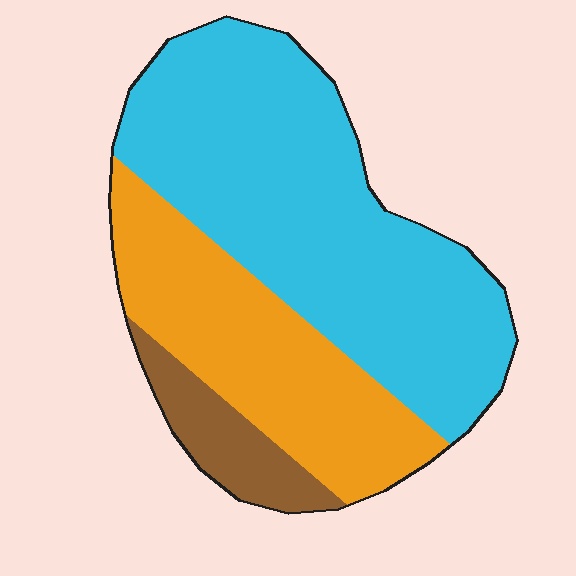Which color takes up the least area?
Brown, at roughly 10%.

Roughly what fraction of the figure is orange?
Orange covers about 30% of the figure.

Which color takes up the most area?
Cyan, at roughly 60%.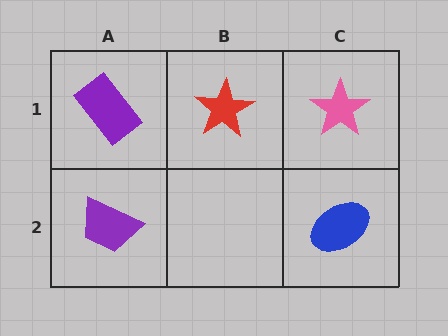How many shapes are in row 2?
2 shapes.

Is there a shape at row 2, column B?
No, that cell is empty.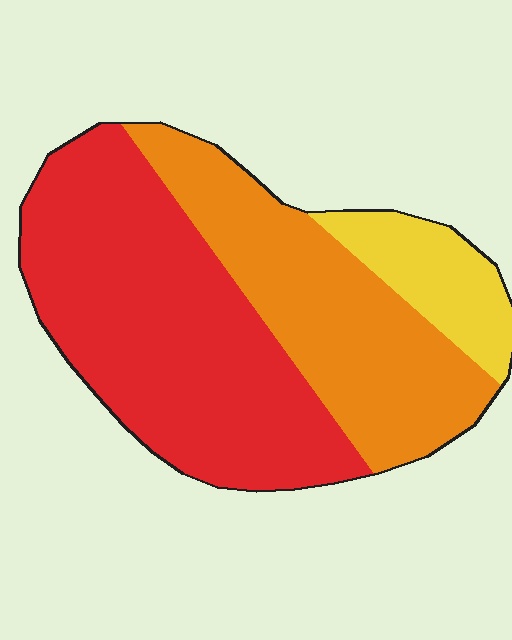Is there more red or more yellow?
Red.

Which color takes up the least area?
Yellow, at roughly 10%.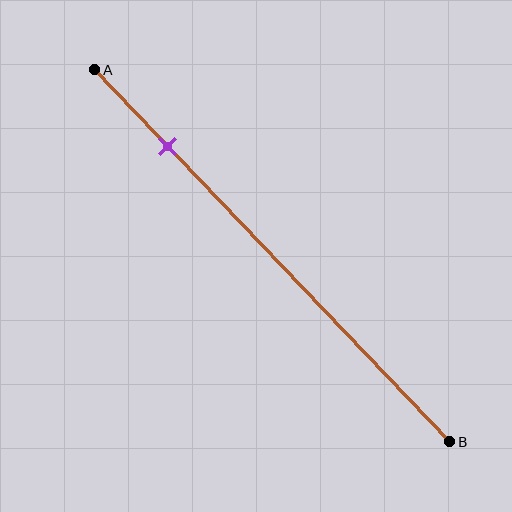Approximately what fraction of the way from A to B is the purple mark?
The purple mark is approximately 20% of the way from A to B.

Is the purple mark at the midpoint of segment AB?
No, the mark is at about 20% from A, not at the 50% midpoint.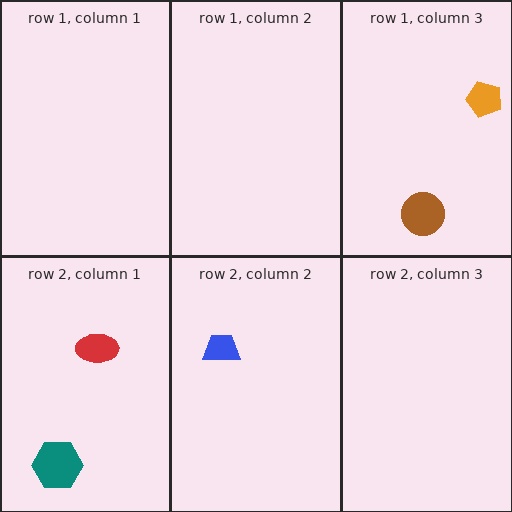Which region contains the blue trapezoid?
The row 2, column 2 region.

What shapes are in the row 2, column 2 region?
The blue trapezoid.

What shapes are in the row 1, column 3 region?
The orange pentagon, the brown circle.